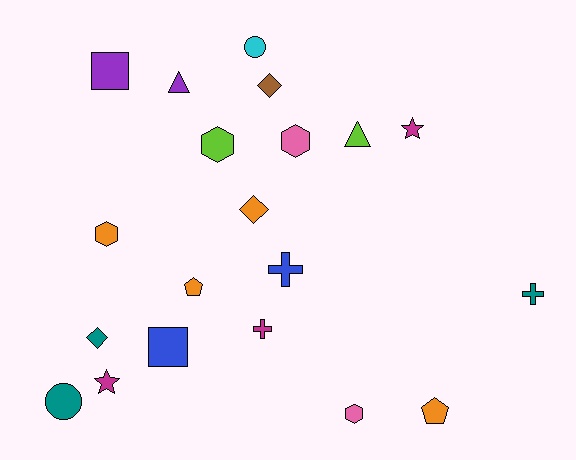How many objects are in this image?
There are 20 objects.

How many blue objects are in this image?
There are 2 blue objects.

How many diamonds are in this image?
There are 3 diamonds.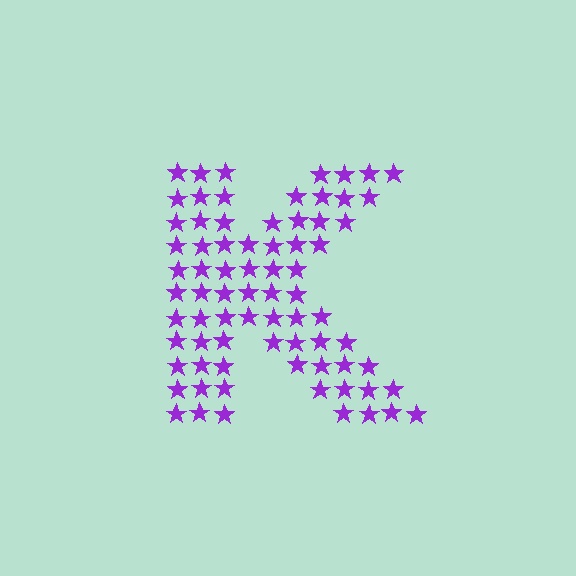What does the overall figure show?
The overall figure shows the letter K.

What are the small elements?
The small elements are stars.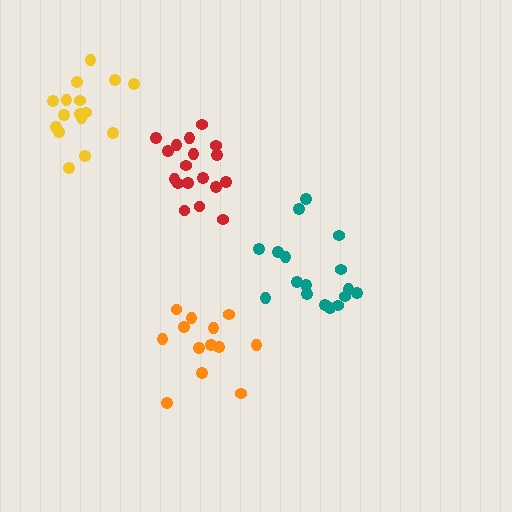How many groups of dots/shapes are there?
There are 4 groups.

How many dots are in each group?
Group 1: 16 dots, Group 2: 13 dots, Group 3: 18 dots, Group 4: 17 dots (64 total).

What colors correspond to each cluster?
The clusters are colored: yellow, orange, red, teal.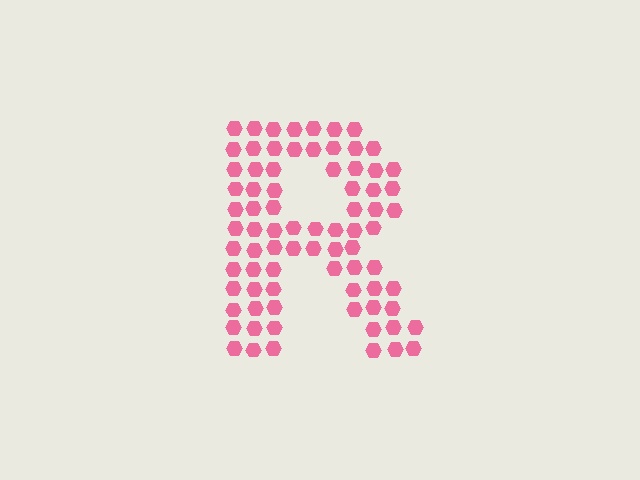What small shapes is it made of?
It is made of small hexagons.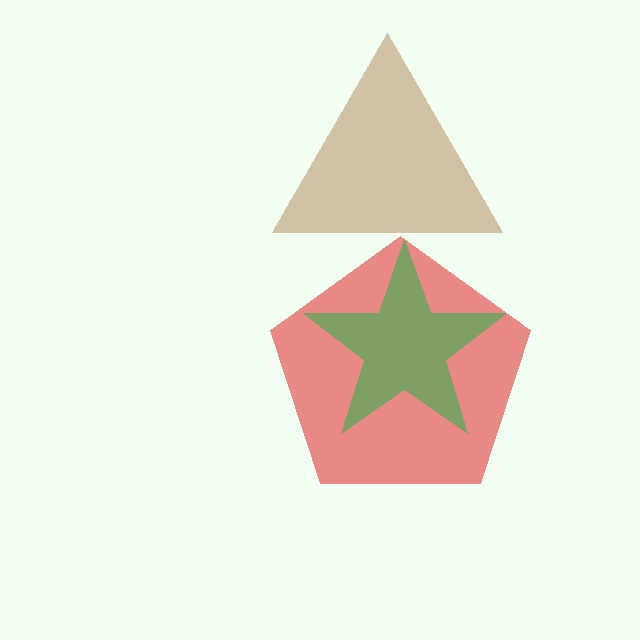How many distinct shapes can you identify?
There are 3 distinct shapes: a red pentagon, a green star, a brown triangle.